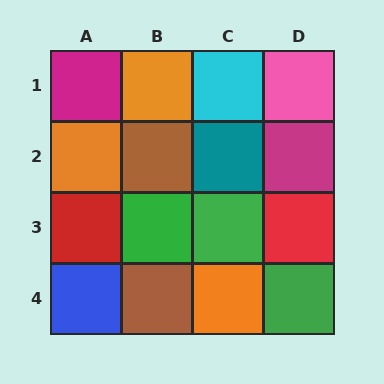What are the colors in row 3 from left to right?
Red, green, green, red.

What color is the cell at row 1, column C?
Cyan.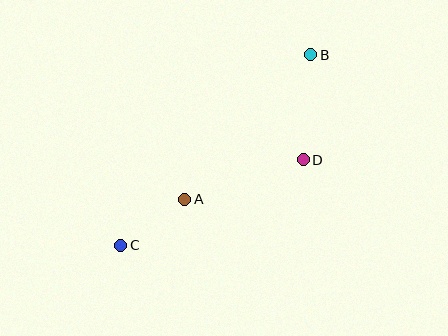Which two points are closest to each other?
Points A and C are closest to each other.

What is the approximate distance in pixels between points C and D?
The distance between C and D is approximately 201 pixels.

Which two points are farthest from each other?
Points B and C are farthest from each other.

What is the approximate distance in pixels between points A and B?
The distance between A and B is approximately 192 pixels.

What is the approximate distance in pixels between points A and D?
The distance between A and D is approximately 125 pixels.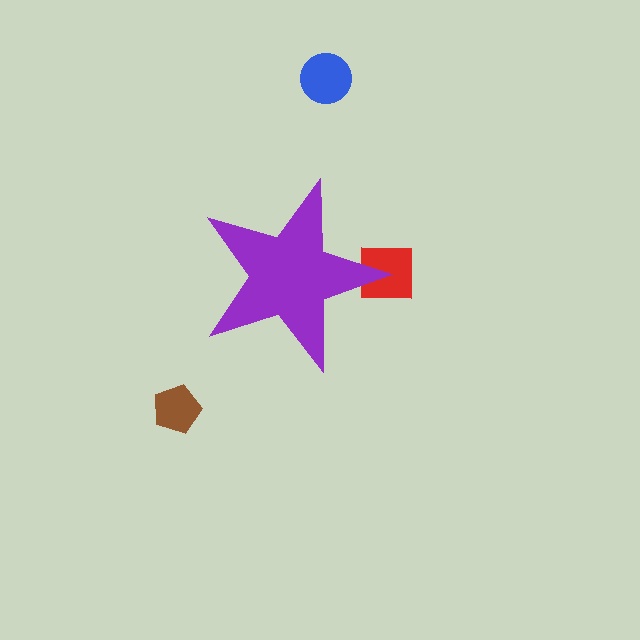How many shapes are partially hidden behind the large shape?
1 shape is partially hidden.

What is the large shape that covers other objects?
A purple star.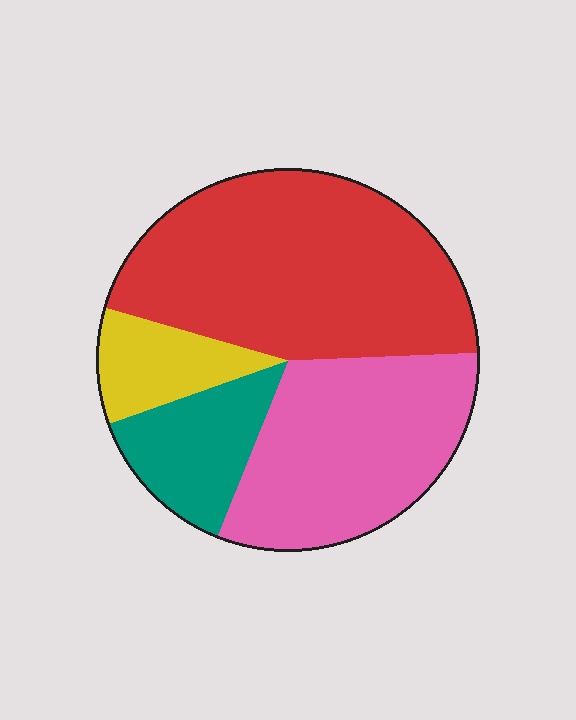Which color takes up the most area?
Red, at roughly 45%.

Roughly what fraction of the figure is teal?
Teal takes up about one eighth (1/8) of the figure.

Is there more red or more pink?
Red.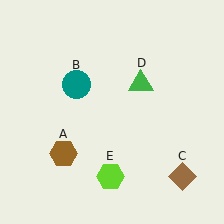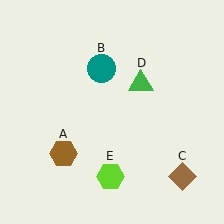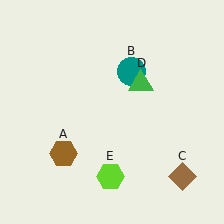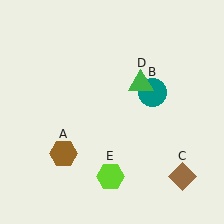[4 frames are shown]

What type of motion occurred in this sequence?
The teal circle (object B) rotated clockwise around the center of the scene.